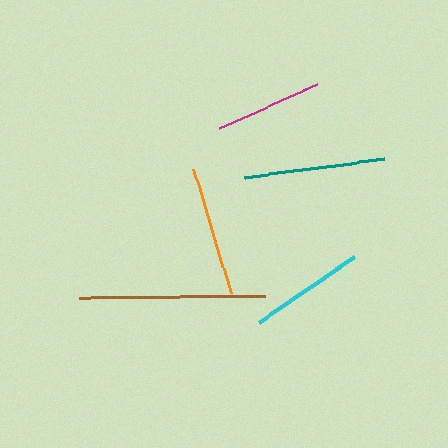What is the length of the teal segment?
The teal segment is approximately 141 pixels long.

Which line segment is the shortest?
The magenta line is the shortest at approximately 108 pixels.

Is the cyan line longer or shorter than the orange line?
The orange line is longer than the cyan line.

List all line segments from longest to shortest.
From longest to shortest: brown, teal, orange, cyan, magenta.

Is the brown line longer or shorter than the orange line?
The brown line is longer than the orange line.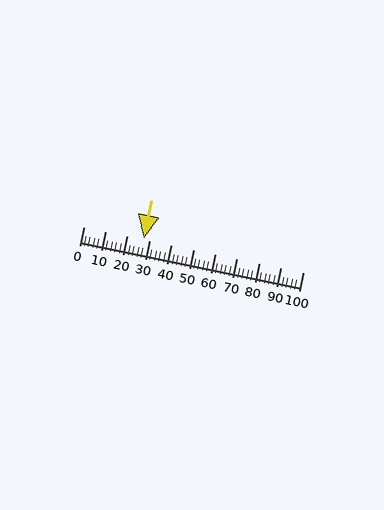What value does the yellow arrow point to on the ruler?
The yellow arrow points to approximately 28.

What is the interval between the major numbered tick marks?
The major tick marks are spaced 10 units apart.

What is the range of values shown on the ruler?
The ruler shows values from 0 to 100.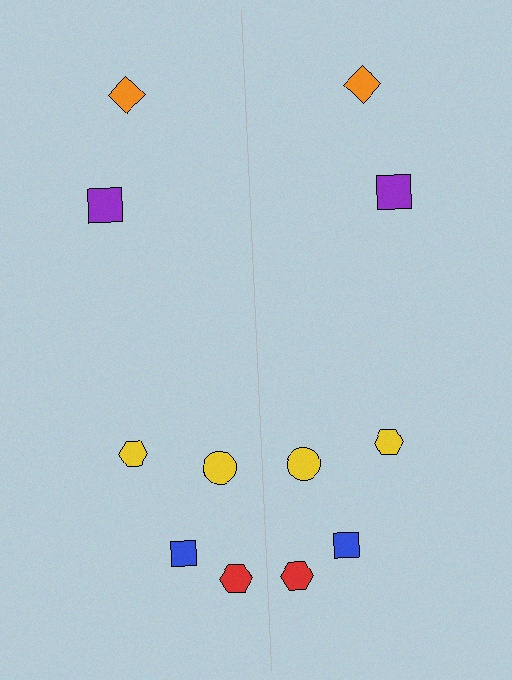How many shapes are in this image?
There are 12 shapes in this image.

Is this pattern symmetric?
Yes, this pattern has bilateral (reflection) symmetry.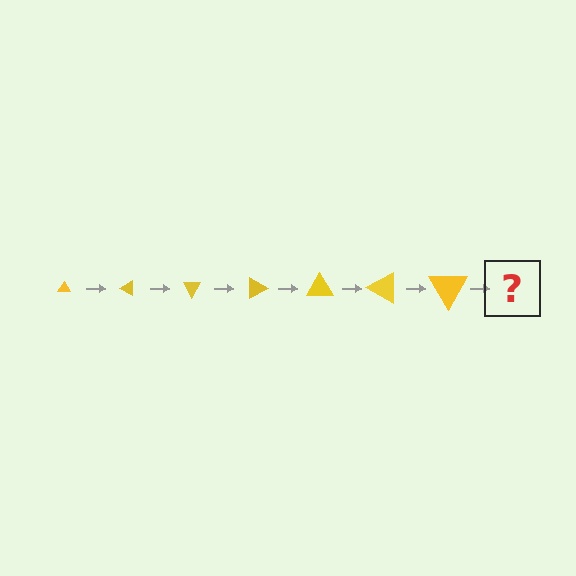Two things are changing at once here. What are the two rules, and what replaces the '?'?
The two rules are that the triangle grows larger each step and it rotates 30 degrees each step. The '?' should be a triangle, larger than the previous one and rotated 210 degrees from the start.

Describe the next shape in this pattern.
It should be a triangle, larger than the previous one and rotated 210 degrees from the start.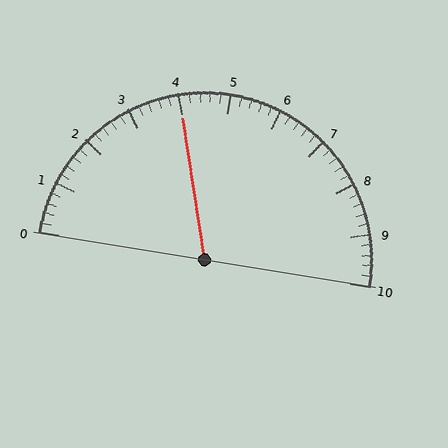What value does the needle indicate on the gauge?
The needle indicates approximately 4.0.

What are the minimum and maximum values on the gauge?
The gauge ranges from 0 to 10.